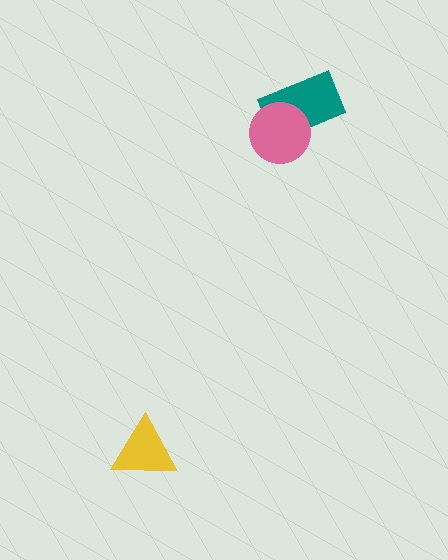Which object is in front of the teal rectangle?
The pink circle is in front of the teal rectangle.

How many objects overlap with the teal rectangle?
1 object overlaps with the teal rectangle.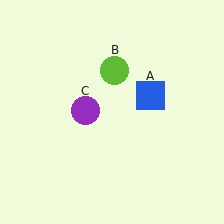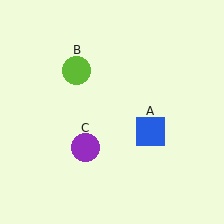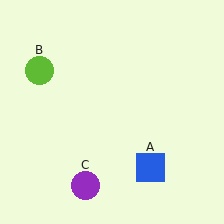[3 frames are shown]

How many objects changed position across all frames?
3 objects changed position: blue square (object A), lime circle (object B), purple circle (object C).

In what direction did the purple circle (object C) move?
The purple circle (object C) moved down.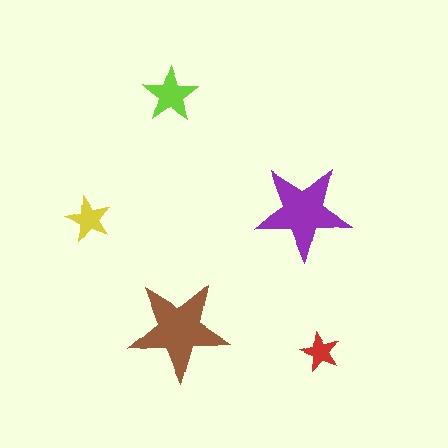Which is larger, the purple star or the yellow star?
The purple one.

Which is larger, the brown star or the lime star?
The brown one.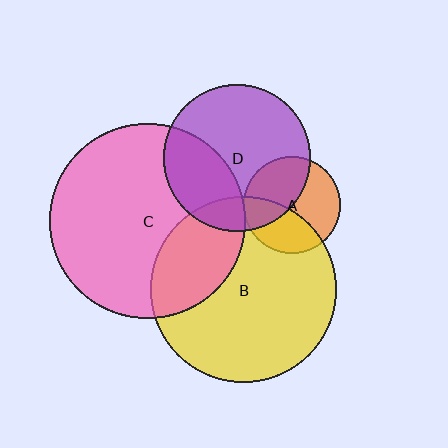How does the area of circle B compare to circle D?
Approximately 1.6 times.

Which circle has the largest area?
Circle C (pink).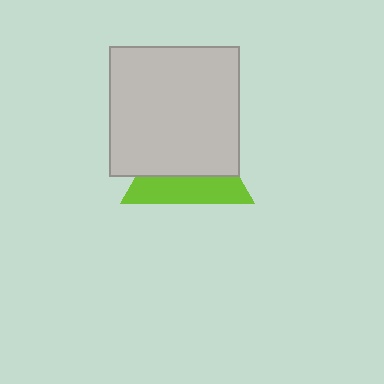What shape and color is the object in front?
The object in front is a light gray square.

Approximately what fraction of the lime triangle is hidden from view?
Roughly 60% of the lime triangle is hidden behind the light gray square.